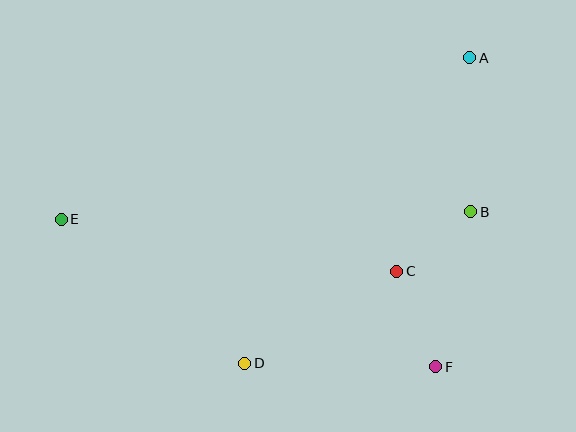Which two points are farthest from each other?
Points A and E are farthest from each other.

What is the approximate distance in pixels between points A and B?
The distance between A and B is approximately 154 pixels.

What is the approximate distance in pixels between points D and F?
The distance between D and F is approximately 191 pixels.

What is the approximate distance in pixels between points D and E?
The distance between D and E is approximately 233 pixels.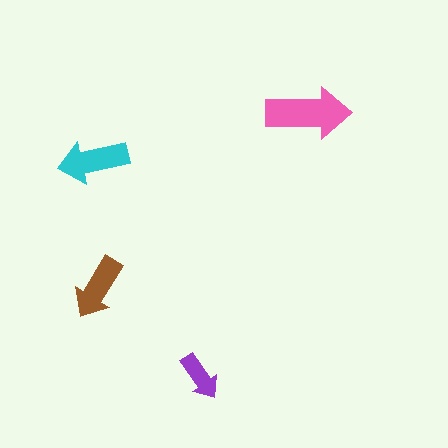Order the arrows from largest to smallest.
the pink one, the cyan one, the brown one, the purple one.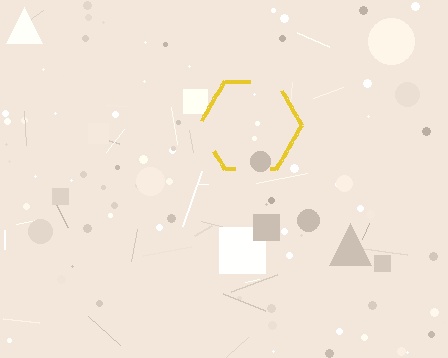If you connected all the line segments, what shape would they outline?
They would outline a hexagon.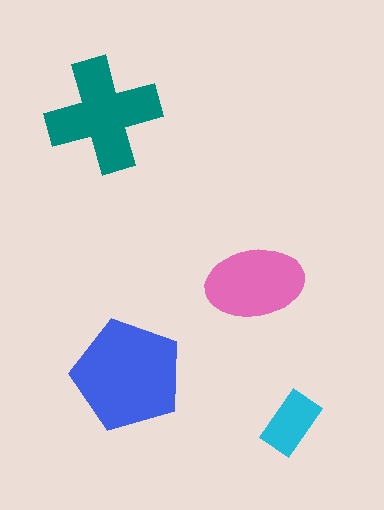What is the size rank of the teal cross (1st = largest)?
2nd.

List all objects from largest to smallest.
The blue pentagon, the teal cross, the pink ellipse, the cyan rectangle.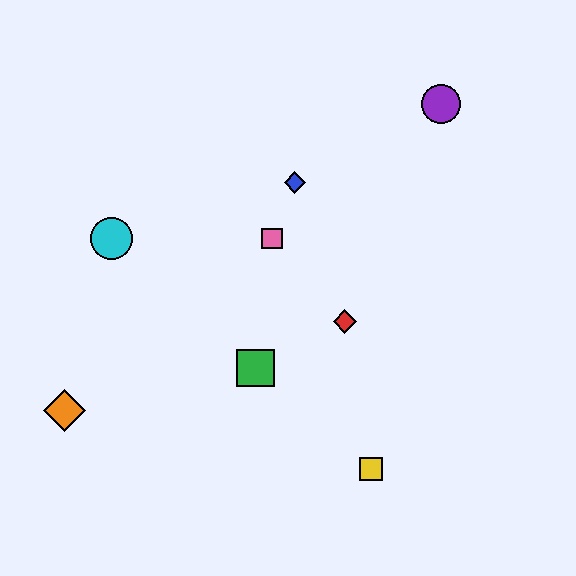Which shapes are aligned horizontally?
The cyan circle, the pink square are aligned horizontally.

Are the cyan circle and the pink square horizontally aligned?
Yes, both are at y≈238.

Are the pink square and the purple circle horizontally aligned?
No, the pink square is at y≈238 and the purple circle is at y≈104.